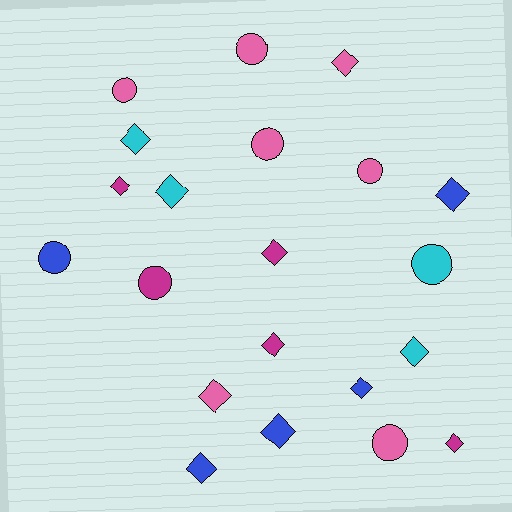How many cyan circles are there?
There is 1 cyan circle.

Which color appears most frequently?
Pink, with 7 objects.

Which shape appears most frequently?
Diamond, with 13 objects.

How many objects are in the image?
There are 21 objects.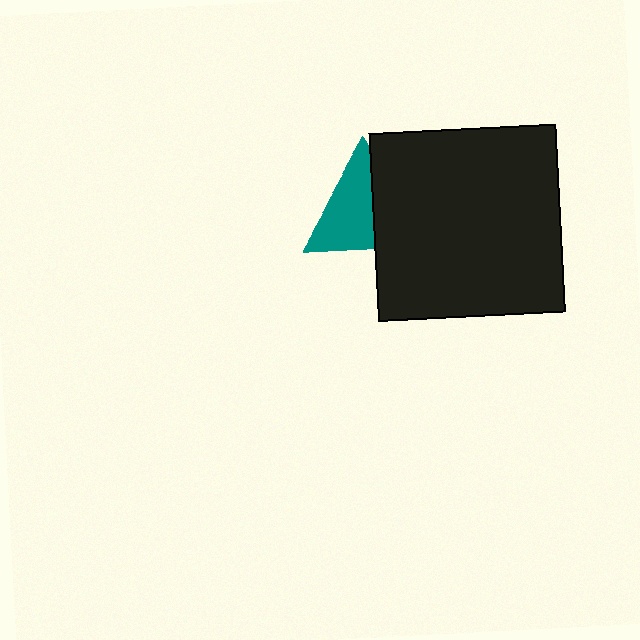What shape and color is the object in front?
The object in front is a black square.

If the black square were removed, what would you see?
You would see the complete teal triangle.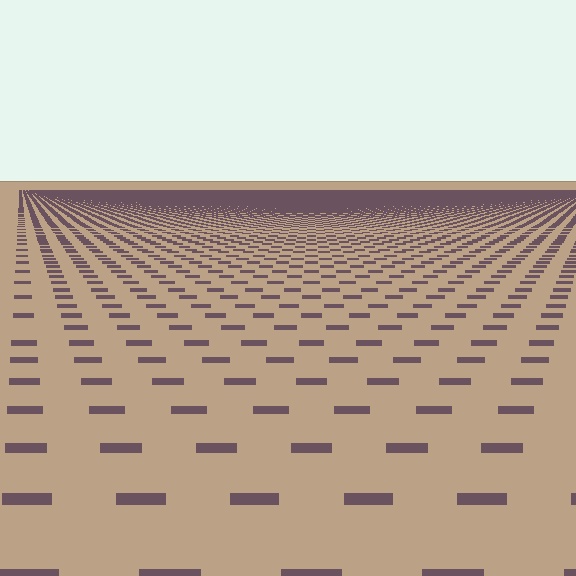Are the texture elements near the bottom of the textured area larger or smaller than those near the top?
Larger. Near the bottom, elements are closer to the viewer and appear at a bigger on-screen size.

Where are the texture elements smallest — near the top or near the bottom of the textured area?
Near the top.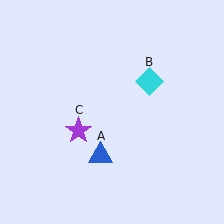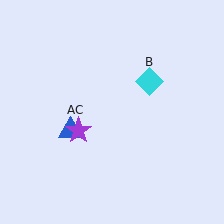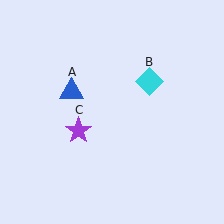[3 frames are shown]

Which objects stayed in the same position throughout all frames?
Cyan diamond (object B) and purple star (object C) remained stationary.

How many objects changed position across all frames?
1 object changed position: blue triangle (object A).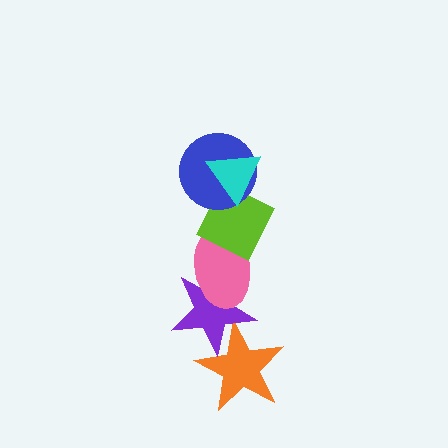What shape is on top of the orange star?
The purple star is on top of the orange star.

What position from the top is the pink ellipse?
The pink ellipse is 4th from the top.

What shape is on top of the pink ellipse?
The lime diamond is on top of the pink ellipse.